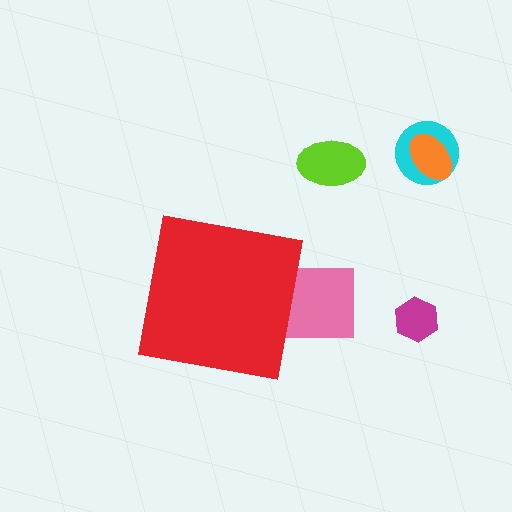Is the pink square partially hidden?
Yes, the pink square is partially hidden behind the red square.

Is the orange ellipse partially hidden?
No, the orange ellipse is fully visible.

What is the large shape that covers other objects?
A red square.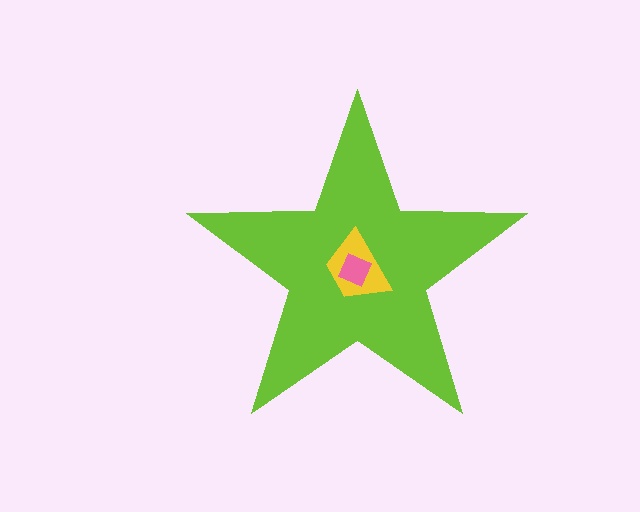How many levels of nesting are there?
3.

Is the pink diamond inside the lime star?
Yes.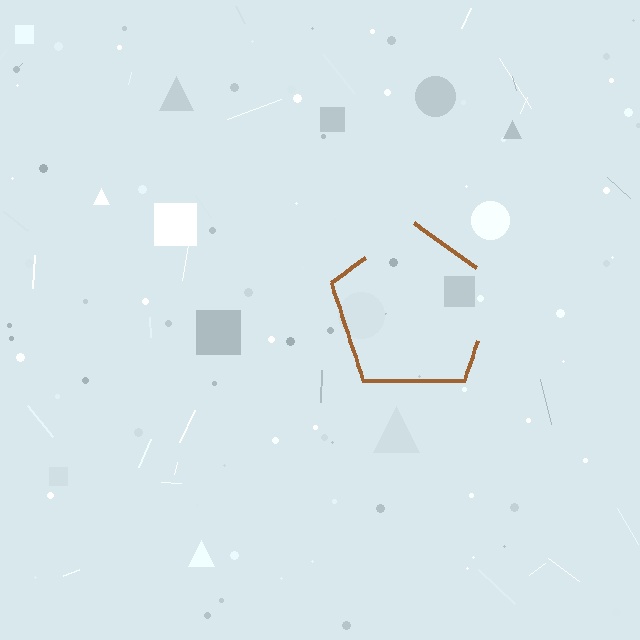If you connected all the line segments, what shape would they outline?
They would outline a pentagon.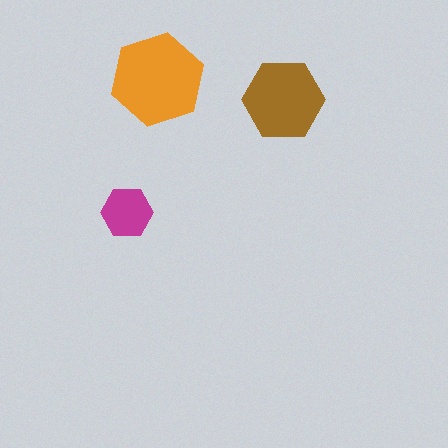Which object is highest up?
The orange hexagon is topmost.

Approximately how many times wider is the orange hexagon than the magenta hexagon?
About 2 times wider.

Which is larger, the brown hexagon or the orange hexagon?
The orange one.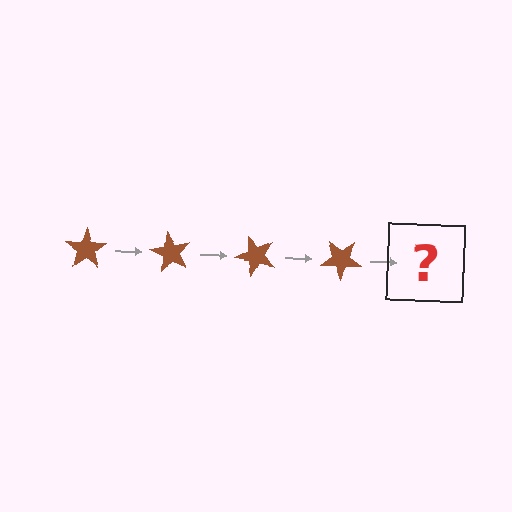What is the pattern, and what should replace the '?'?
The pattern is that the star rotates 60 degrees each step. The '?' should be a brown star rotated 240 degrees.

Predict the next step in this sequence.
The next step is a brown star rotated 240 degrees.